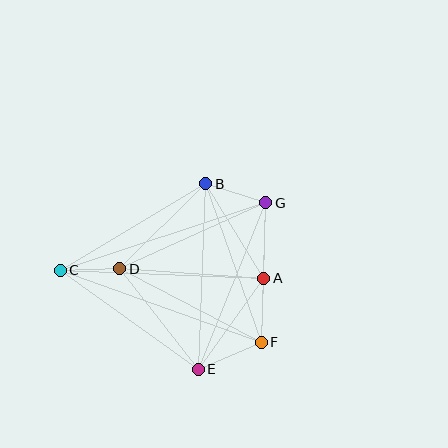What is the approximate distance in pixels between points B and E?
The distance between B and E is approximately 186 pixels.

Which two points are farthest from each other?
Points C and G are farthest from each other.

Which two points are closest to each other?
Points C and D are closest to each other.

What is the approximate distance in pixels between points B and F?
The distance between B and F is approximately 167 pixels.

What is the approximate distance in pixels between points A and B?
The distance between A and B is approximately 111 pixels.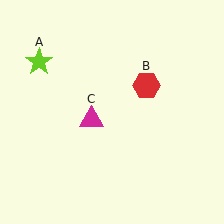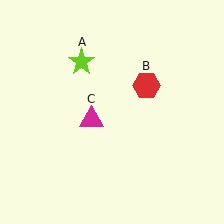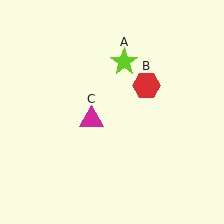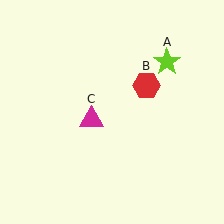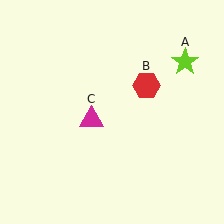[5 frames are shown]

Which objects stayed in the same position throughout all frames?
Red hexagon (object B) and magenta triangle (object C) remained stationary.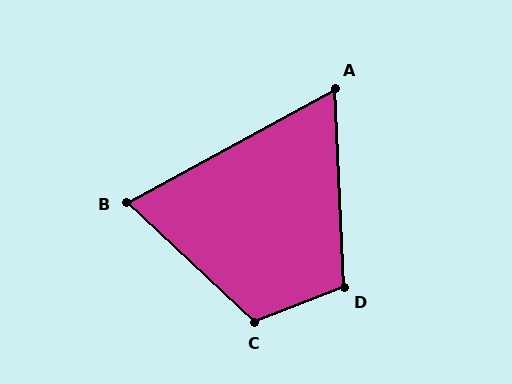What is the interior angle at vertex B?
Approximately 72 degrees (acute).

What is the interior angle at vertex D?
Approximately 108 degrees (obtuse).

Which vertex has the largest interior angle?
C, at approximately 116 degrees.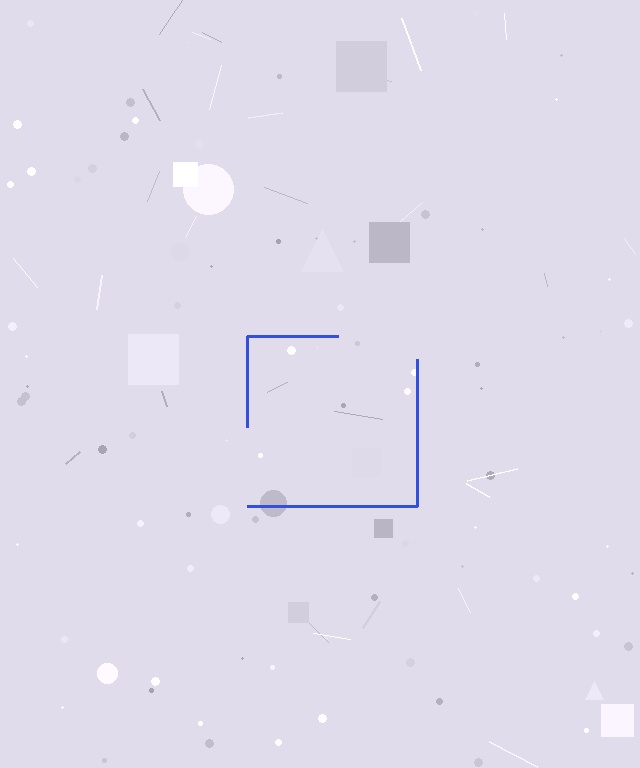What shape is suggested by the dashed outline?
The dashed outline suggests a square.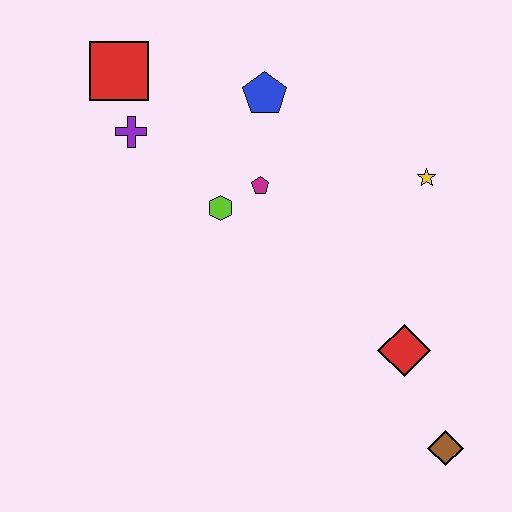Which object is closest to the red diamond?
The brown diamond is closest to the red diamond.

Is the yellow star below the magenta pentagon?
No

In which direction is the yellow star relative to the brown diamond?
The yellow star is above the brown diamond.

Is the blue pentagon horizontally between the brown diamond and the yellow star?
No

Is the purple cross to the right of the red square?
Yes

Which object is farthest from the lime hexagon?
The brown diamond is farthest from the lime hexagon.